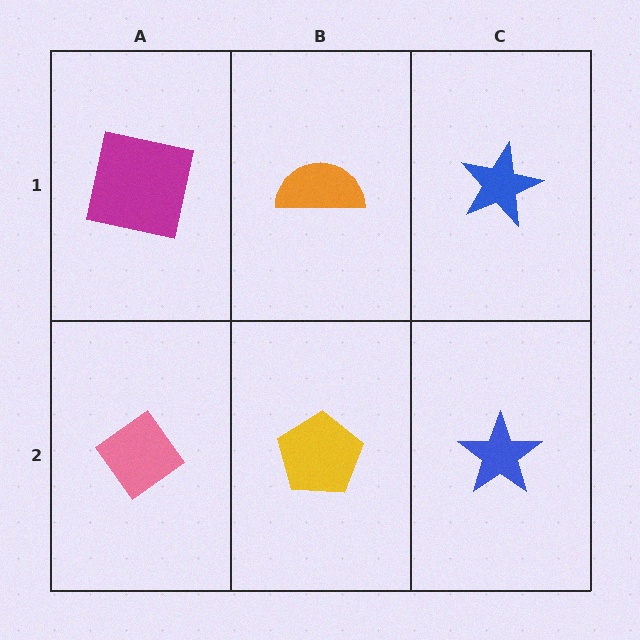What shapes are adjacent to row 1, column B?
A yellow pentagon (row 2, column B), a magenta square (row 1, column A), a blue star (row 1, column C).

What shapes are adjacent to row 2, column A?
A magenta square (row 1, column A), a yellow pentagon (row 2, column B).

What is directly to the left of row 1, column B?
A magenta square.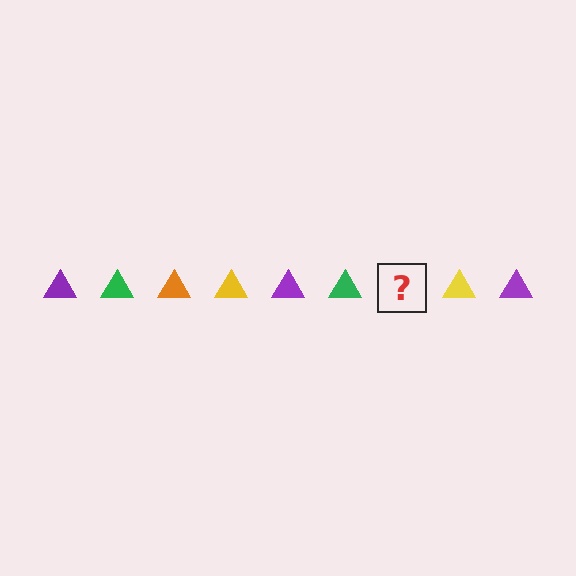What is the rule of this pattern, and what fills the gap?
The rule is that the pattern cycles through purple, green, orange, yellow triangles. The gap should be filled with an orange triangle.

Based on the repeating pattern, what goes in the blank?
The blank should be an orange triangle.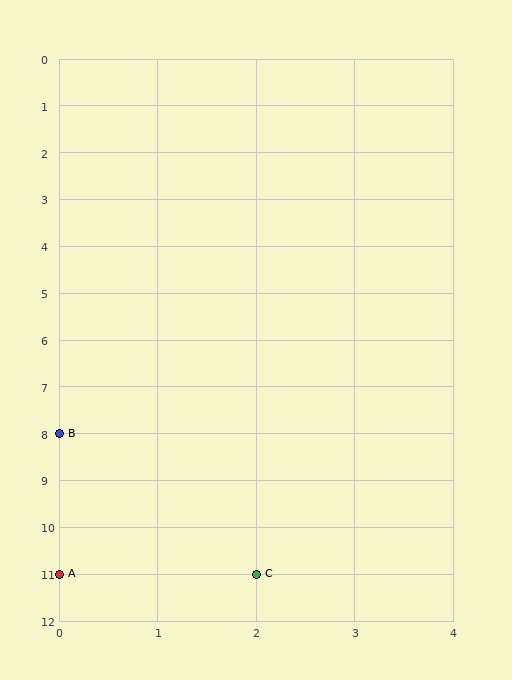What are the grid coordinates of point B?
Point B is at grid coordinates (0, 8).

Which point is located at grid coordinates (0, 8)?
Point B is at (0, 8).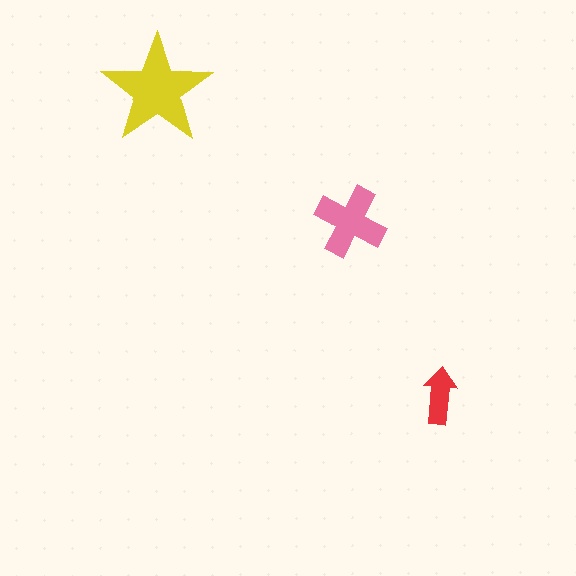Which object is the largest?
The yellow star.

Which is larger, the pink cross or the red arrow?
The pink cross.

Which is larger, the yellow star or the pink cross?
The yellow star.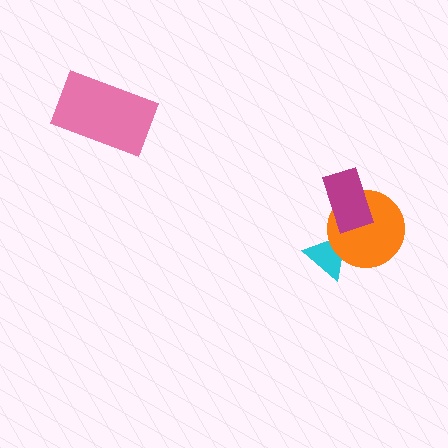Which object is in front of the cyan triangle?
The orange circle is in front of the cyan triangle.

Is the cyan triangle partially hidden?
Yes, it is partially covered by another shape.